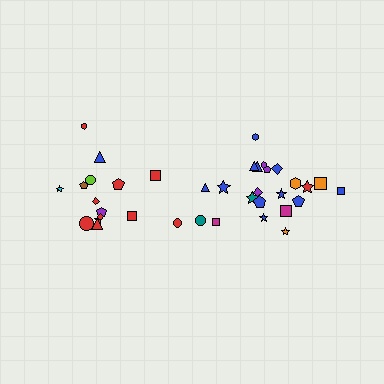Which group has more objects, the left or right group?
The right group.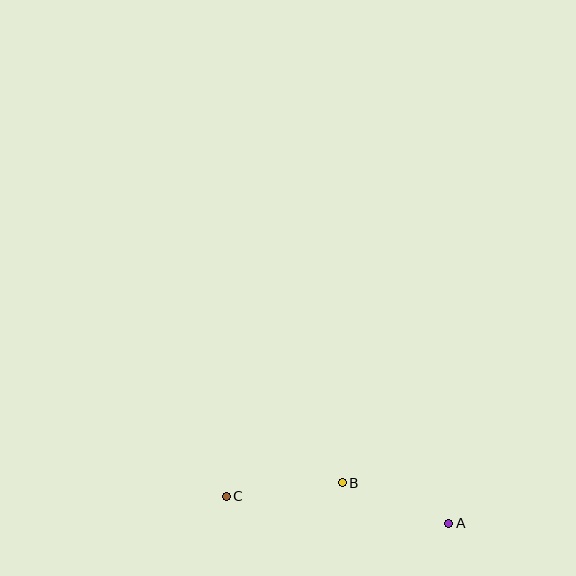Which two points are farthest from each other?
Points A and C are farthest from each other.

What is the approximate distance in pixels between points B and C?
The distance between B and C is approximately 117 pixels.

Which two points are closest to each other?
Points A and B are closest to each other.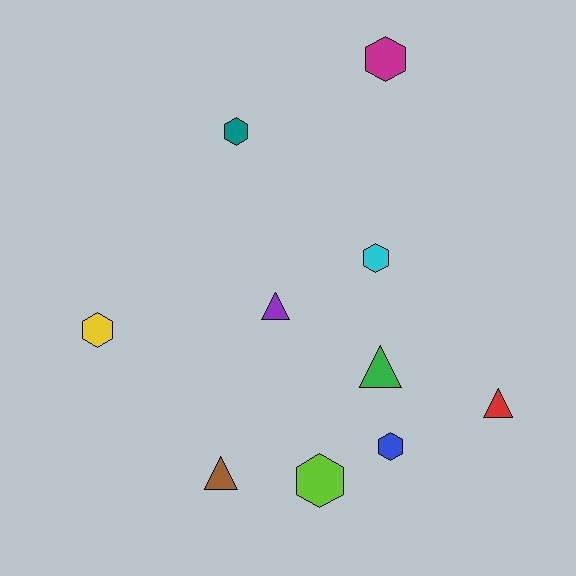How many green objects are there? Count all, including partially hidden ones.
There is 1 green object.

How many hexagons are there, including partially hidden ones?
There are 6 hexagons.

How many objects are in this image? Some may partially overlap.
There are 10 objects.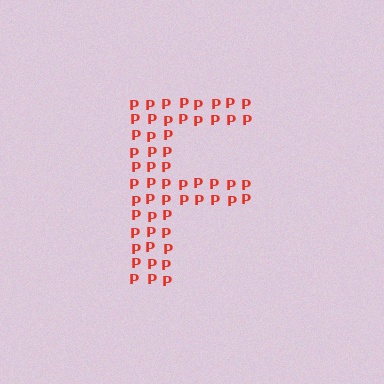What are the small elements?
The small elements are letter P's.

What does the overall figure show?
The overall figure shows the letter F.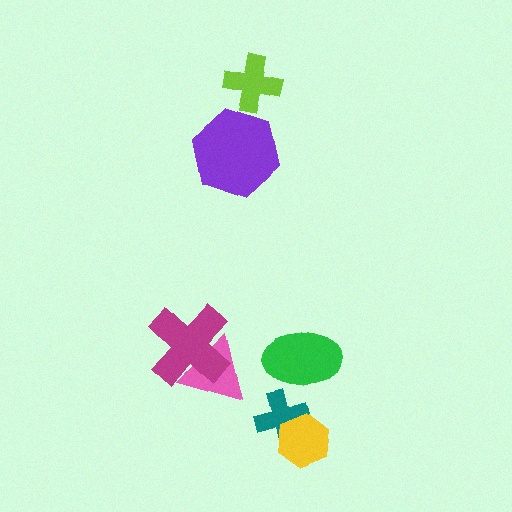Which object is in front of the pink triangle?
The magenta cross is in front of the pink triangle.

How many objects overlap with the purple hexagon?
0 objects overlap with the purple hexagon.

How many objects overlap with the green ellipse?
0 objects overlap with the green ellipse.